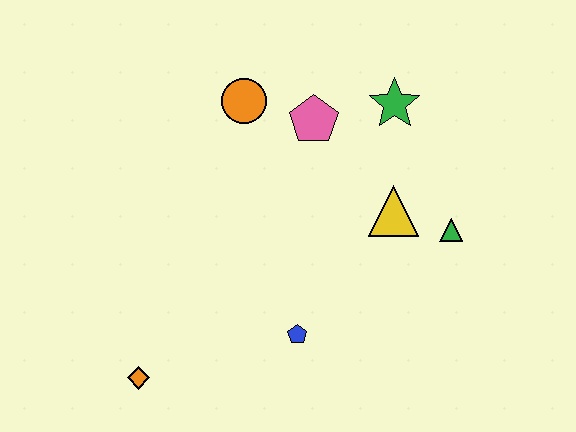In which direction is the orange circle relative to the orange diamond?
The orange circle is above the orange diamond.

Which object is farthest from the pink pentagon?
The orange diamond is farthest from the pink pentagon.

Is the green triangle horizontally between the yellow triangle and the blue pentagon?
No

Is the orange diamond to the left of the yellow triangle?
Yes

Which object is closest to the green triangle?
The yellow triangle is closest to the green triangle.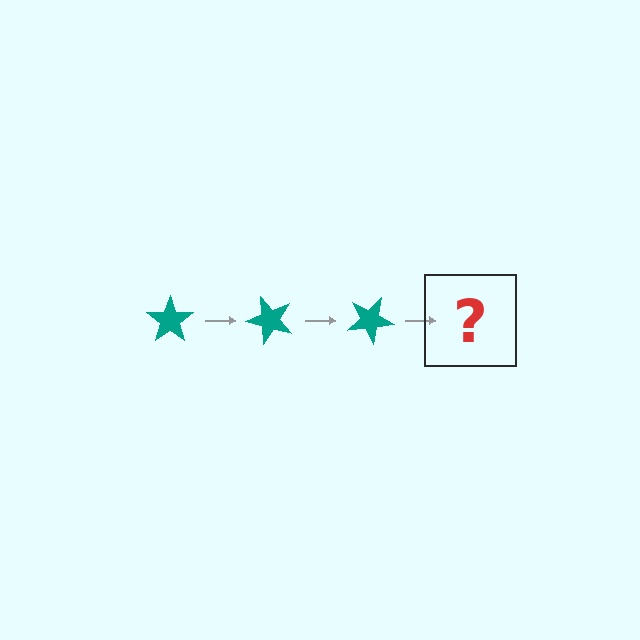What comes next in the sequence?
The next element should be a teal star rotated 150 degrees.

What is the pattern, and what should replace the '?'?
The pattern is that the star rotates 50 degrees each step. The '?' should be a teal star rotated 150 degrees.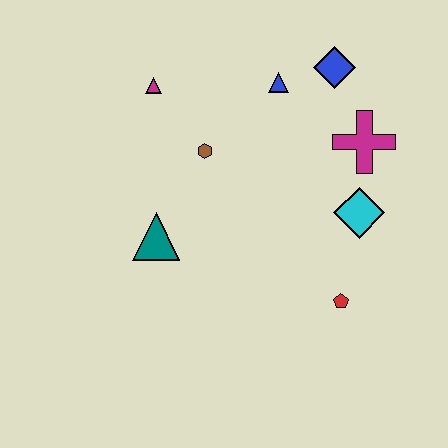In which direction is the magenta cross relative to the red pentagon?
The magenta cross is above the red pentagon.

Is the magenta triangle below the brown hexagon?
No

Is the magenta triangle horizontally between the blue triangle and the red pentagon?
No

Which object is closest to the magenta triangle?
The brown hexagon is closest to the magenta triangle.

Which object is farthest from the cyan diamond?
The magenta triangle is farthest from the cyan diamond.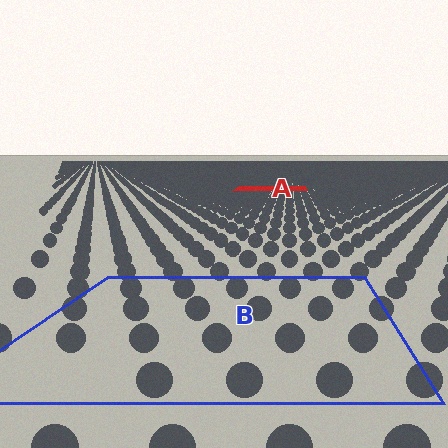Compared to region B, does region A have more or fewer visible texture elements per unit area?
Region A has more texture elements per unit area — they are packed more densely because it is farther away.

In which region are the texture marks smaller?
The texture marks are smaller in region A, because it is farther away.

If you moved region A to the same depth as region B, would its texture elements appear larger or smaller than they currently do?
They would appear larger. At a closer depth, the same texture elements are projected at a bigger on-screen size.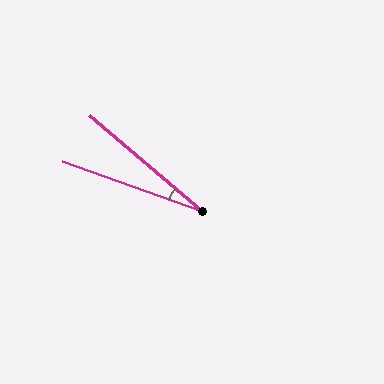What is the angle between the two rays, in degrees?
Approximately 21 degrees.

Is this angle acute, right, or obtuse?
It is acute.